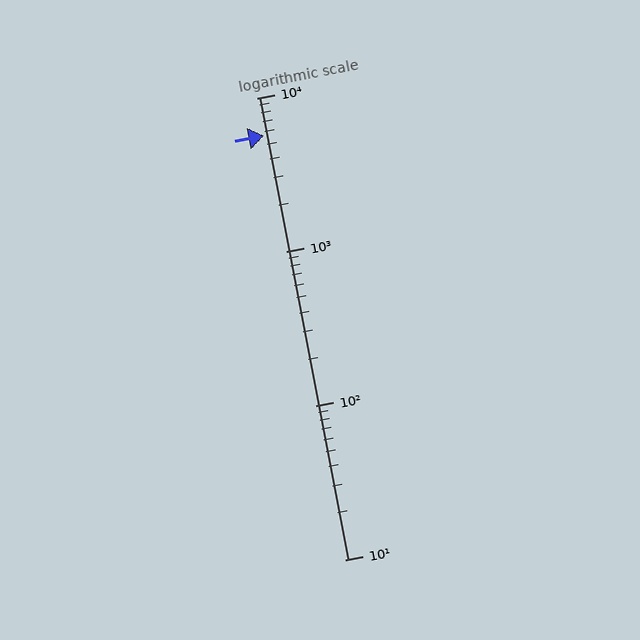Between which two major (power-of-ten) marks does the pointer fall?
The pointer is between 1000 and 10000.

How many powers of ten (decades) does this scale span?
The scale spans 3 decades, from 10 to 10000.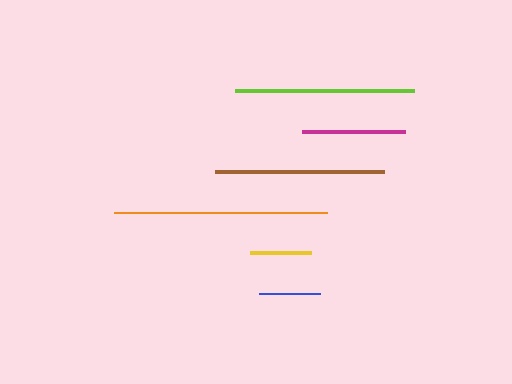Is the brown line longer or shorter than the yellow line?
The brown line is longer than the yellow line.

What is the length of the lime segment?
The lime segment is approximately 180 pixels long.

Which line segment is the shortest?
The blue line is the shortest at approximately 61 pixels.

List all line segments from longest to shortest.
From longest to shortest: orange, lime, brown, magenta, yellow, blue.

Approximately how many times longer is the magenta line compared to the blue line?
The magenta line is approximately 1.7 times the length of the blue line.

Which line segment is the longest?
The orange line is the longest at approximately 213 pixels.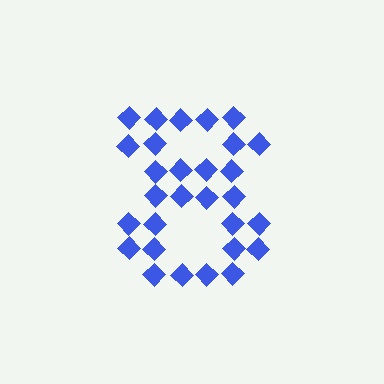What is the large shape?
The large shape is the digit 8.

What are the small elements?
The small elements are diamonds.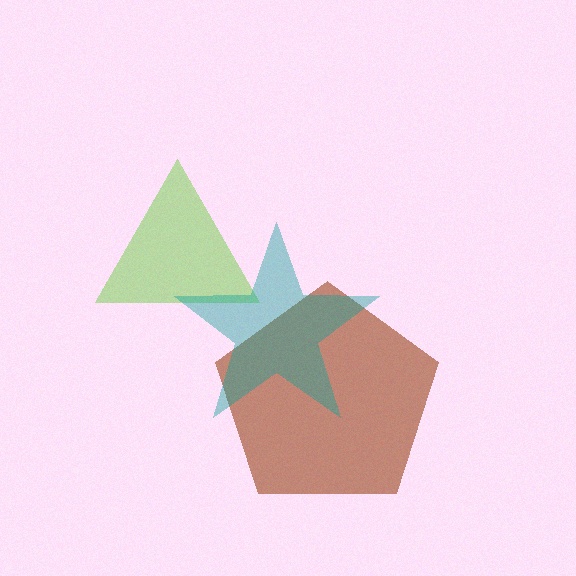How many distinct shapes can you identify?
There are 3 distinct shapes: a brown pentagon, a lime triangle, a teal star.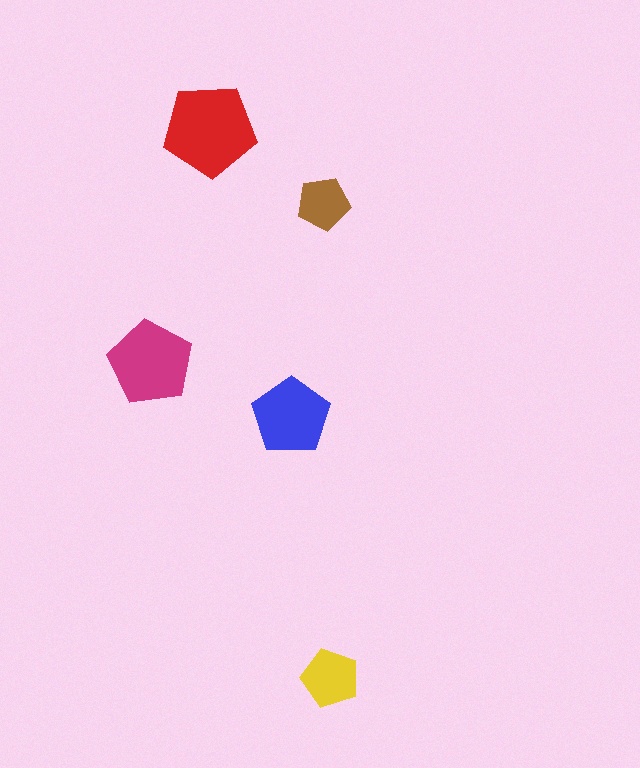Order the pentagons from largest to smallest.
the red one, the magenta one, the blue one, the yellow one, the brown one.